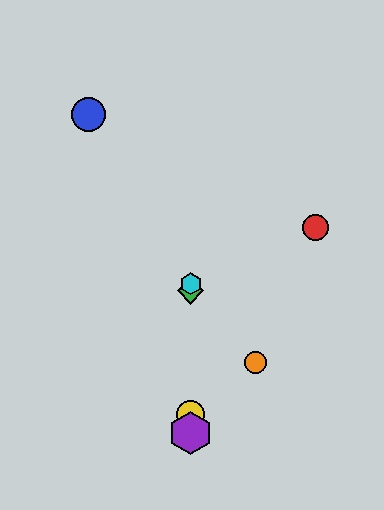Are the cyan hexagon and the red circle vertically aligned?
No, the cyan hexagon is at x≈191 and the red circle is at x≈316.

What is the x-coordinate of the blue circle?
The blue circle is at x≈88.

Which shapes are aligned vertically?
The green diamond, the yellow circle, the purple hexagon, the cyan hexagon are aligned vertically.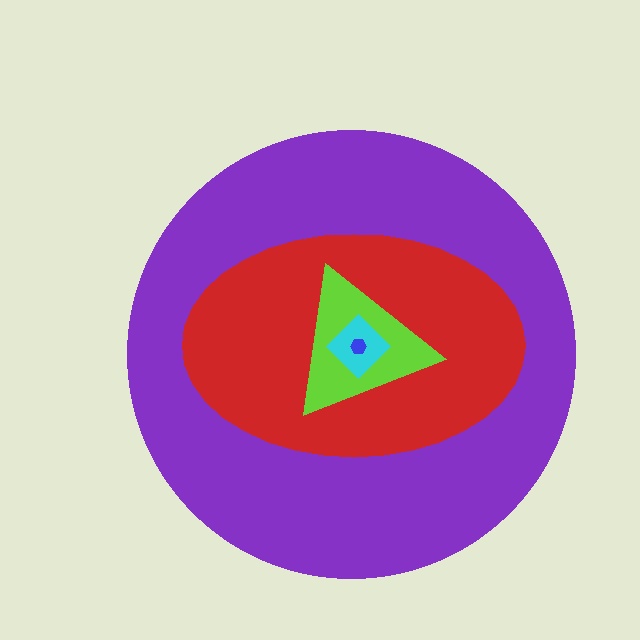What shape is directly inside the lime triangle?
The cyan diamond.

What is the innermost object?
The blue hexagon.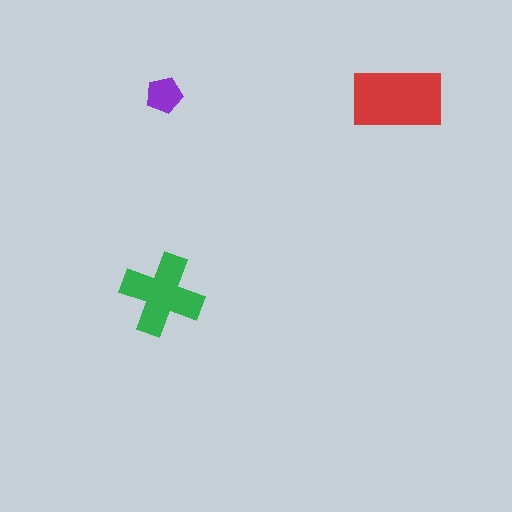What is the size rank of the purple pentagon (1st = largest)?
3rd.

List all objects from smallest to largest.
The purple pentagon, the green cross, the red rectangle.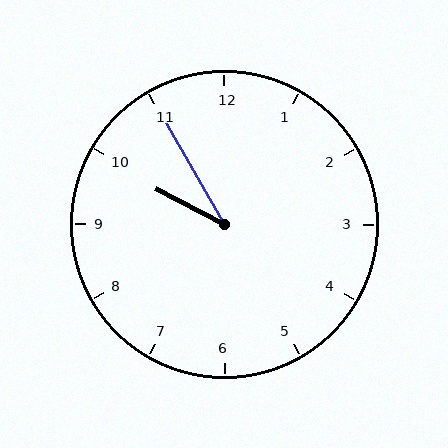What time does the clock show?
9:55.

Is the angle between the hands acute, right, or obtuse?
It is acute.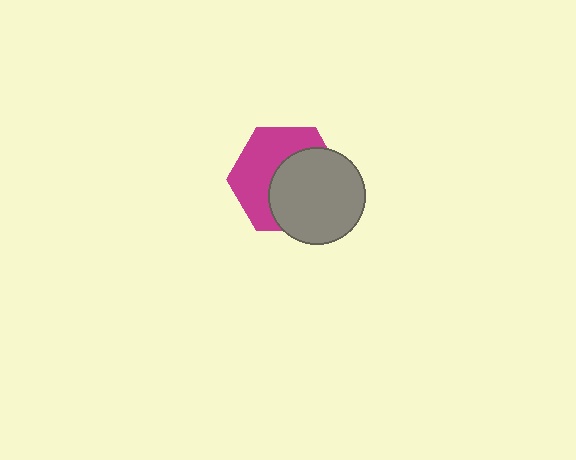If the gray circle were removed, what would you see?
You would see the complete magenta hexagon.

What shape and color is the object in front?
The object in front is a gray circle.